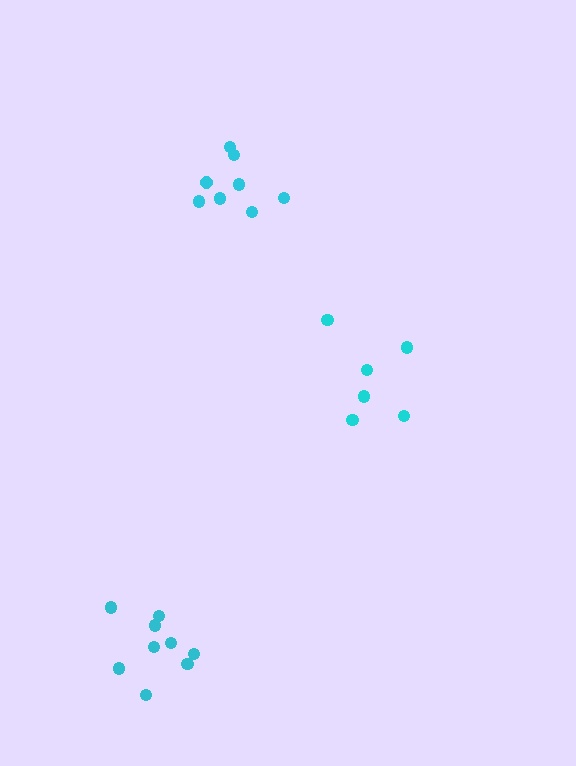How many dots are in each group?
Group 1: 6 dots, Group 2: 9 dots, Group 3: 8 dots (23 total).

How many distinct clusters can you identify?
There are 3 distinct clusters.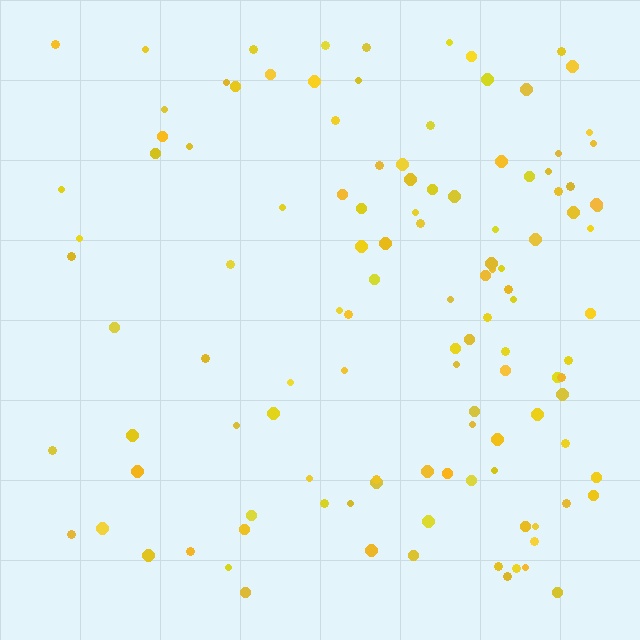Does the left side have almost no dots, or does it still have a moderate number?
Still a moderate number, just noticeably fewer than the right.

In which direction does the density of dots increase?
From left to right, with the right side densest.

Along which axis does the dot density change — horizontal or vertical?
Horizontal.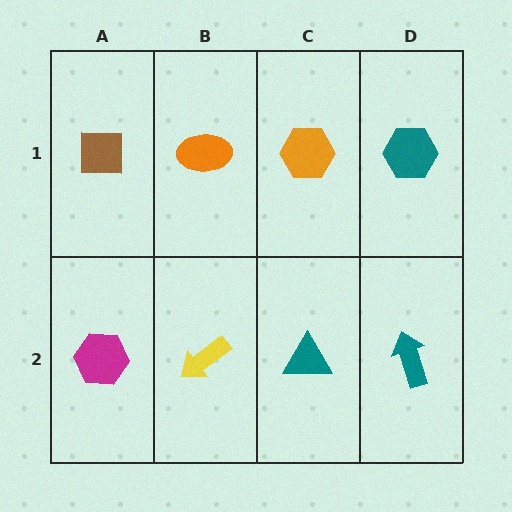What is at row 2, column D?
A teal arrow.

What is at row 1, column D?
A teal hexagon.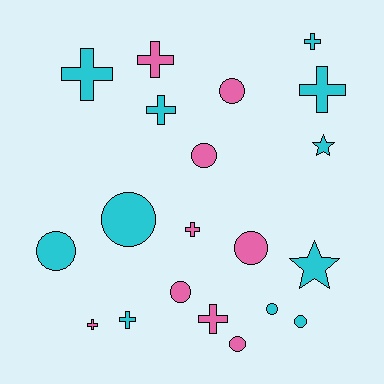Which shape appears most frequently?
Circle, with 9 objects.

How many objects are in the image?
There are 20 objects.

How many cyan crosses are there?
There are 5 cyan crosses.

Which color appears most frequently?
Cyan, with 11 objects.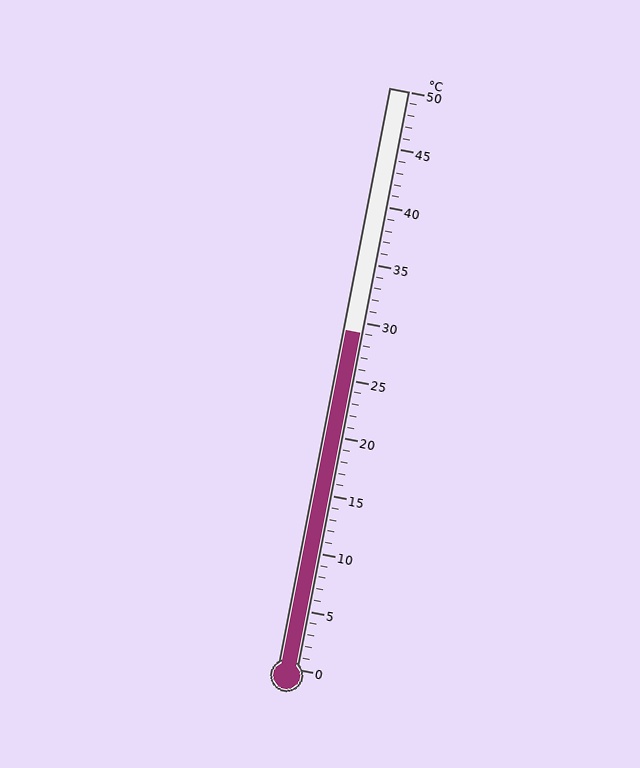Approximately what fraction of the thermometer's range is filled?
The thermometer is filled to approximately 60% of its range.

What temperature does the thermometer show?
The thermometer shows approximately 29°C.